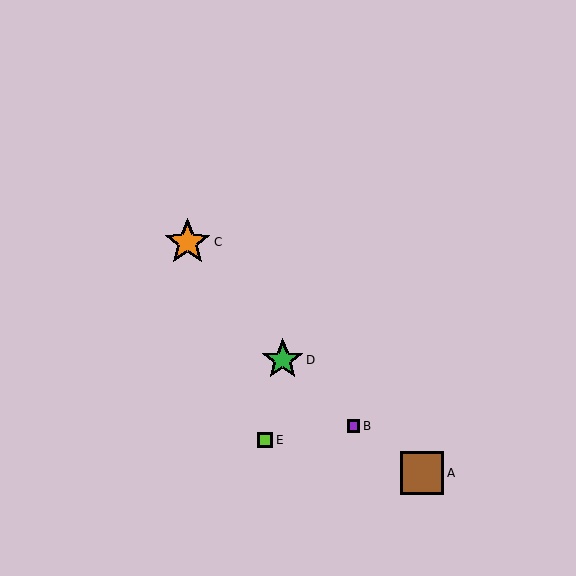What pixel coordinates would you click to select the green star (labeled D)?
Click at (283, 360) to select the green star D.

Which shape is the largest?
The orange star (labeled C) is the largest.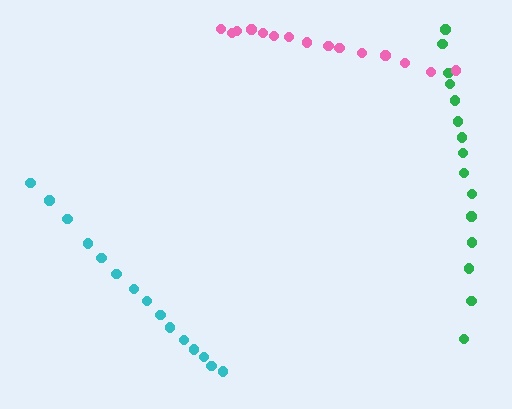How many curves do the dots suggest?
There are 3 distinct paths.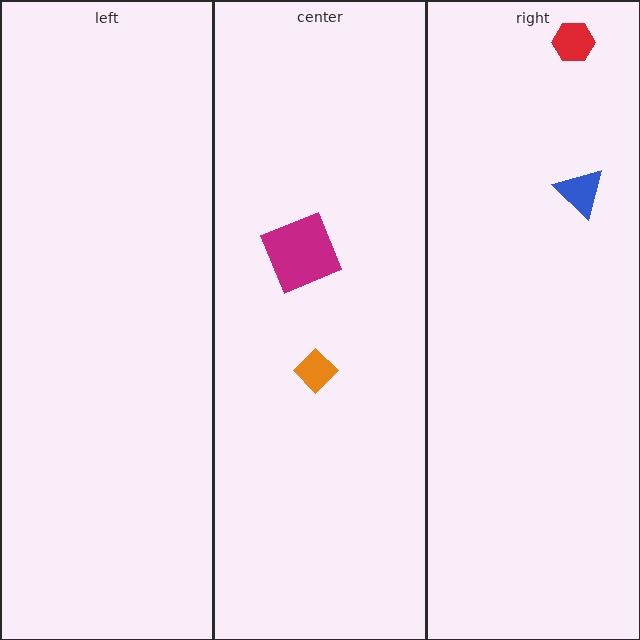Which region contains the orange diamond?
The center region.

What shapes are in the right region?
The red hexagon, the blue triangle.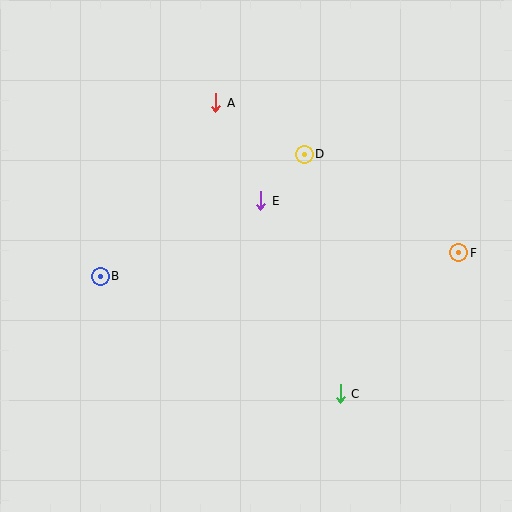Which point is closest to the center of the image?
Point E at (261, 201) is closest to the center.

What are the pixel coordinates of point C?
Point C is at (340, 394).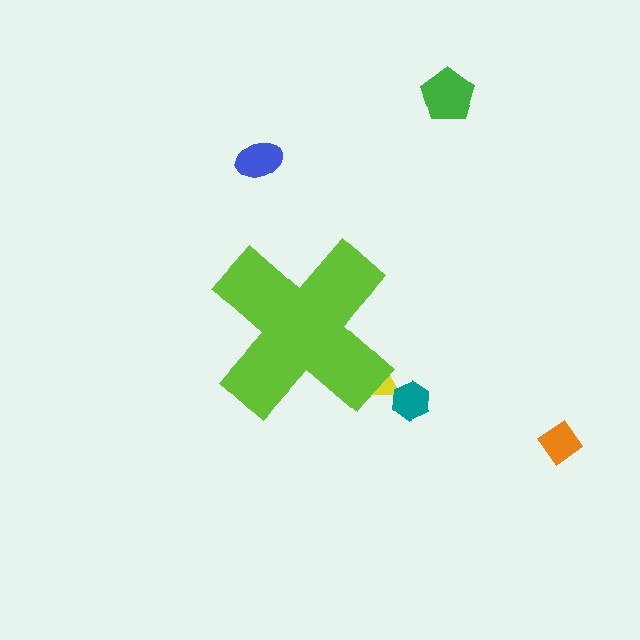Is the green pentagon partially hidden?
No, the green pentagon is fully visible.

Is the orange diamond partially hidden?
No, the orange diamond is fully visible.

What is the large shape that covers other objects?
A lime cross.